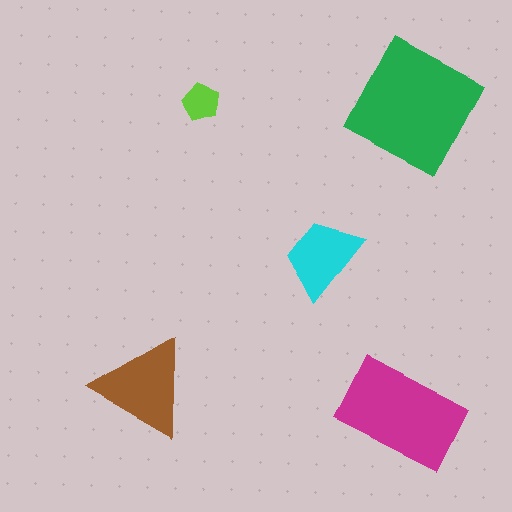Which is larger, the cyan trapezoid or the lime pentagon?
The cyan trapezoid.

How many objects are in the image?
There are 5 objects in the image.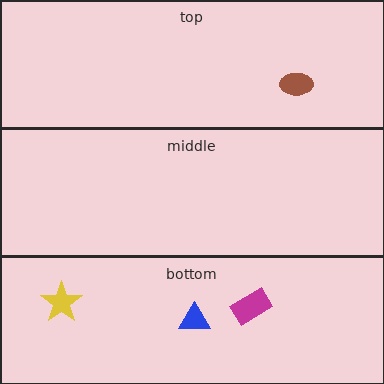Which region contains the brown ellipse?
The top region.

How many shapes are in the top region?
1.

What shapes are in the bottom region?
The blue triangle, the magenta rectangle, the yellow star.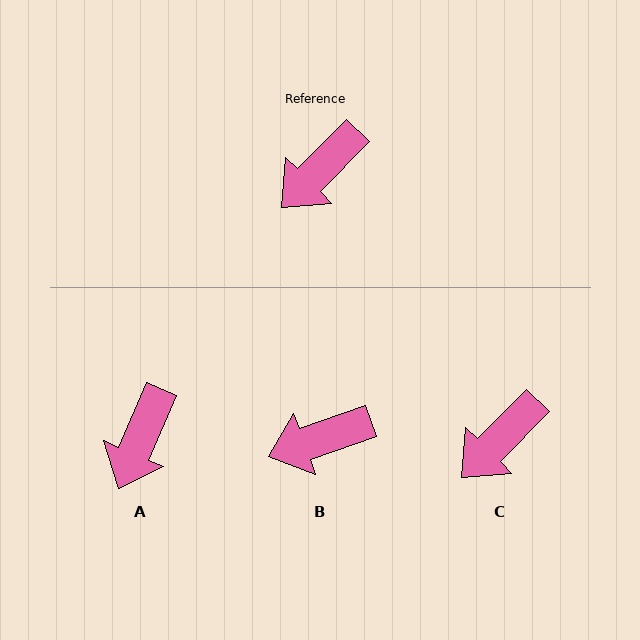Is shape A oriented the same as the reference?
No, it is off by about 21 degrees.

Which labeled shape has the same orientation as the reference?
C.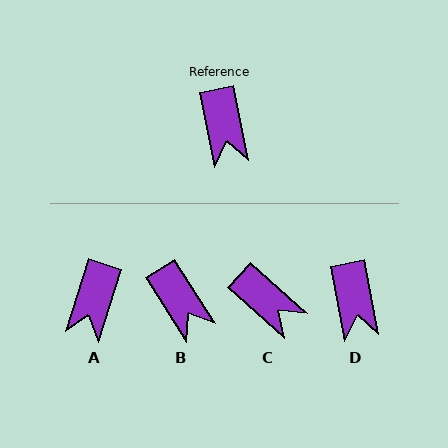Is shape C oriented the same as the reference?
No, it is off by about 37 degrees.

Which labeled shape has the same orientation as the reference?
D.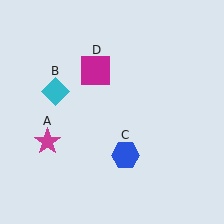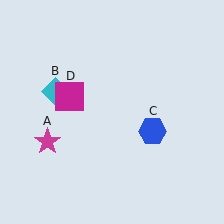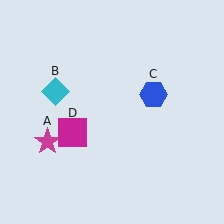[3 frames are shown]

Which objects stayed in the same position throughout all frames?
Magenta star (object A) and cyan diamond (object B) remained stationary.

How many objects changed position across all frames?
2 objects changed position: blue hexagon (object C), magenta square (object D).